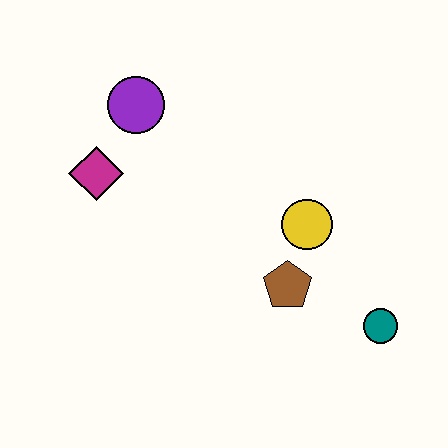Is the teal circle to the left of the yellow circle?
No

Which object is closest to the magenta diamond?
The purple circle is closest to the magenta diamond.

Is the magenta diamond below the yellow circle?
No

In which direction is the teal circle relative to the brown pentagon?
The teal circle is to the right of the brown pentagon.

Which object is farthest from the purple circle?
The teal circle is farthest from the purple circle.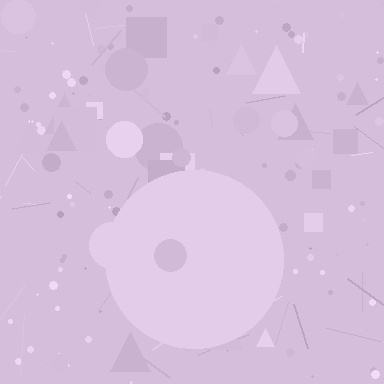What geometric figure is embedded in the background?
A circle is embedded in the background.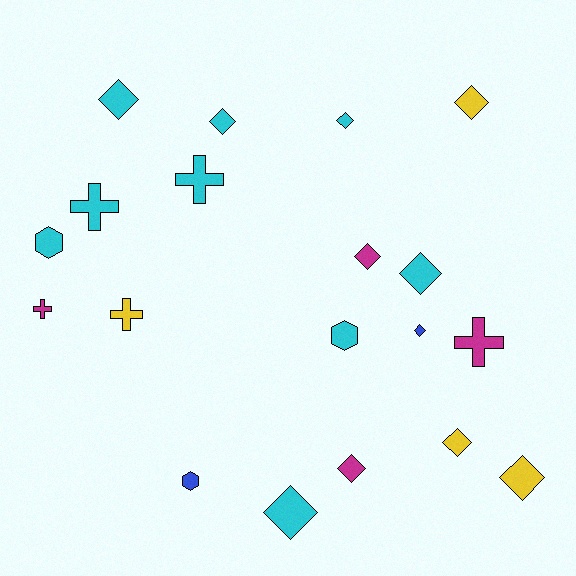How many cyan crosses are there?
There are 2 cyan crosses.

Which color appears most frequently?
Cyan, with 9 objects.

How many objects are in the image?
There are 19 objects.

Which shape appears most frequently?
Diamond, with 11 objects.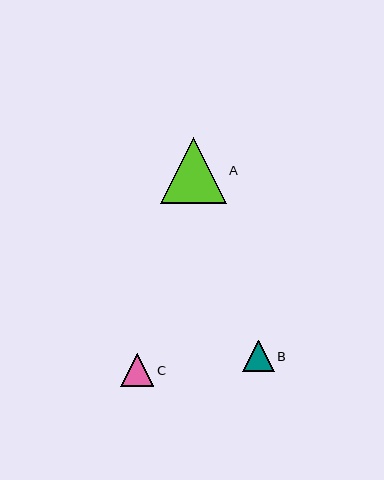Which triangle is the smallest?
Triangle B is the smallest with a size of approximately 32 pixels.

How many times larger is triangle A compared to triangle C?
Triangle A is approximately 2.0 times the size of triangle C.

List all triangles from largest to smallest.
From largest to smallest: A, C, B.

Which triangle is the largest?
Triangle A is the largest with a size of approximately 66 pixels.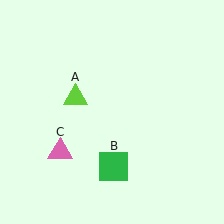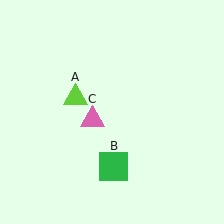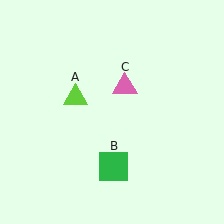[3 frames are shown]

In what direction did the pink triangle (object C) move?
The pink triangle (object C) moved up and to the right.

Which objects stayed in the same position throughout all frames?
Lime triangle (object A) and green square (object B) remained stationary.